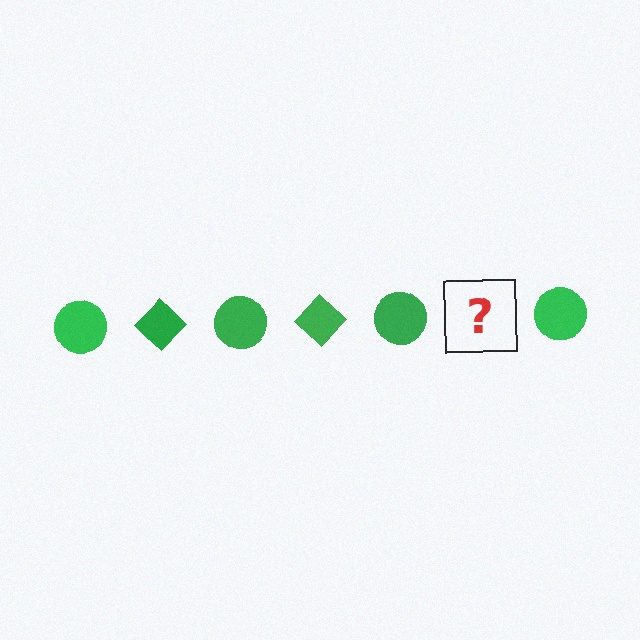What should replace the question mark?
The question mark should be replaced with a green diamond.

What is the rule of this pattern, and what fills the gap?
The rule is that the pattern cycles through circle, diamond shapes in green. The gap should be filled with a green diamond.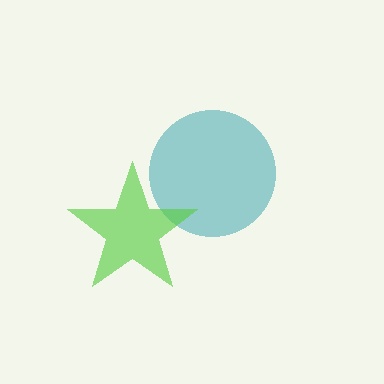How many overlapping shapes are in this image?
There are 2 overlapping shapes in the image.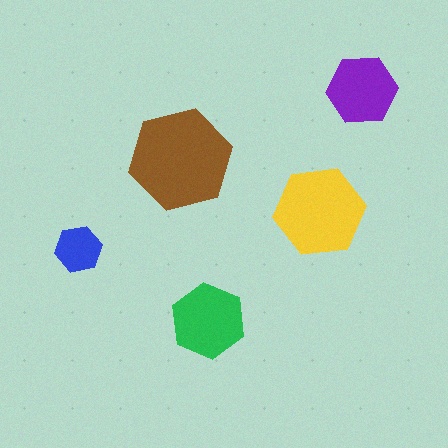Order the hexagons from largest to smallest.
the brown one, the yellow one, the green one, the purple one, the blue one.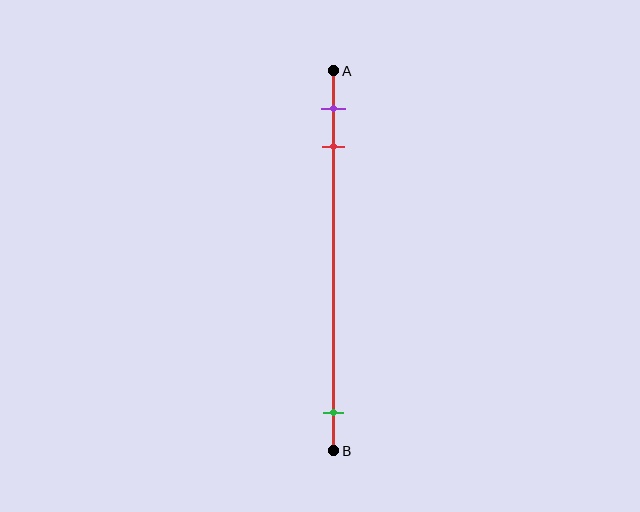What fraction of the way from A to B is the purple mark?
The purple mark is approximately 10% (0.1) of the way from A to B.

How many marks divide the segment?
There are 3 marks dividing the segment.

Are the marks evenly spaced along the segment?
No, the marks are not evenly spaced.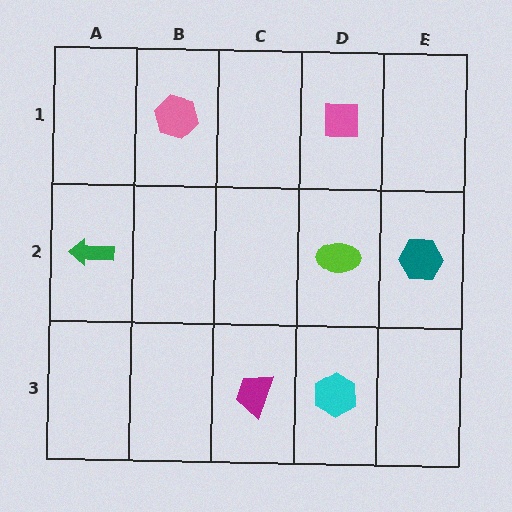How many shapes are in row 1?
2 shapes.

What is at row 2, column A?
A green arrow.